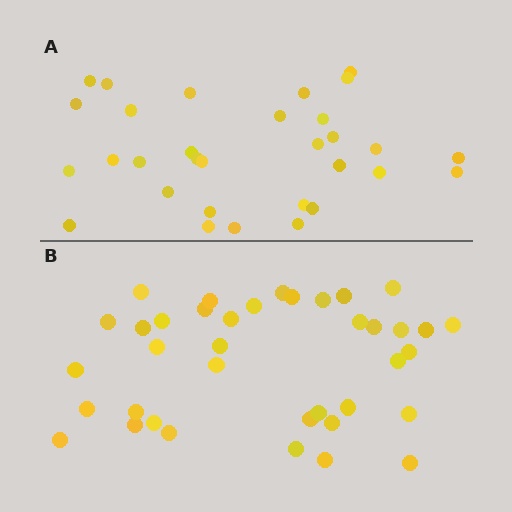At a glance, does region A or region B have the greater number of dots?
Region B (the bottom region) has more dots.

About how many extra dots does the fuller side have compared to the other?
Region B has roughly 8 or so more dots than region A.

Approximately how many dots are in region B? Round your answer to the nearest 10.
About 40 dots. (The exact count is 38, which rounds to 40.)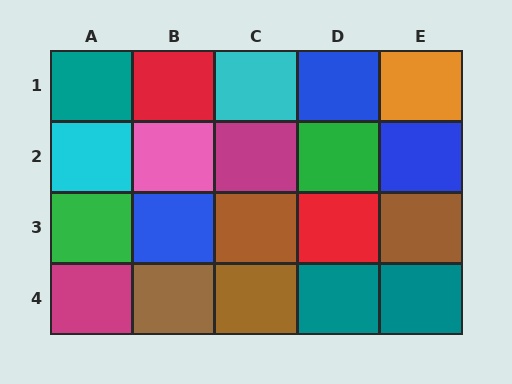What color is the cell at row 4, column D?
Teal.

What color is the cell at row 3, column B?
Blue.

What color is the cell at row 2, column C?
Magenta.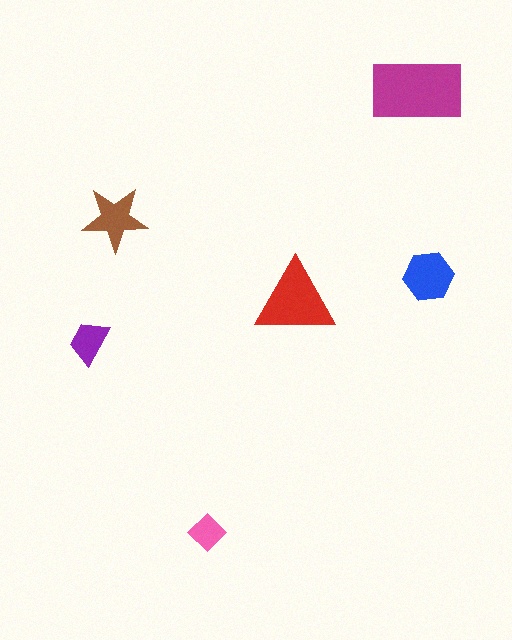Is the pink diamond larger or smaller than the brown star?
Smaller.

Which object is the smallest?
The pink diamond.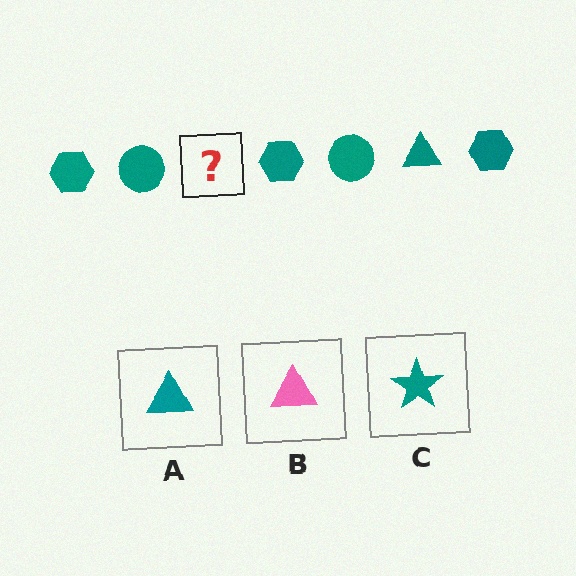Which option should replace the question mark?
Option A.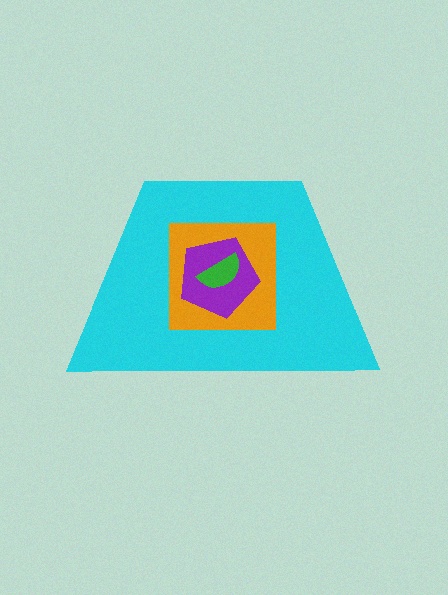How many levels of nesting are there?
4.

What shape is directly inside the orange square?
The purple pentagon.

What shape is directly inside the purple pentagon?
The green semicircle.